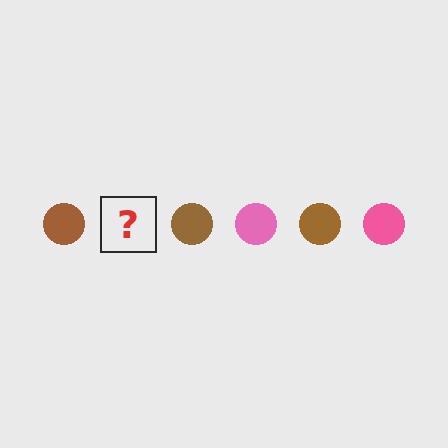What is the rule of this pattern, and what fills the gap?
The rule is that the pattern cycles through brown, pink circles. The gap should be filled with a pink circle.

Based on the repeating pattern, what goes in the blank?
The blank should be a pink circle.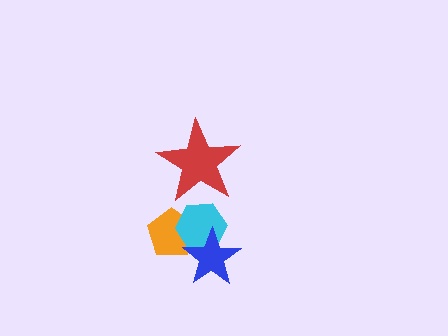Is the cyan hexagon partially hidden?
Yes, it is partially covered by another shape.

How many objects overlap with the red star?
0 objects overlap with the red star.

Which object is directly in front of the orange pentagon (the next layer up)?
The cyan hexagon is directly in front of the orange pentagon.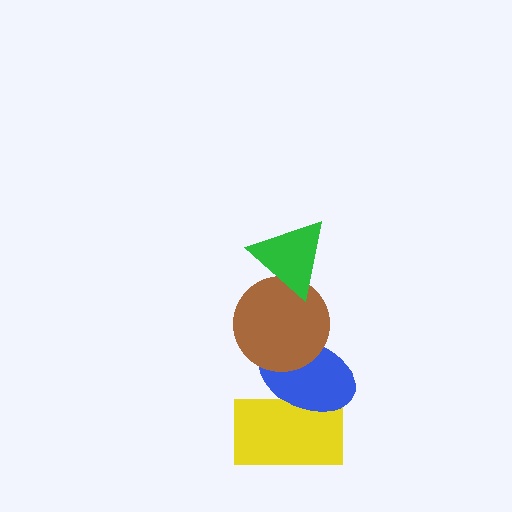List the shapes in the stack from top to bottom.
From top to bottom: the green triangle, the brown circle, the blue ellipse, the yellow rectangle.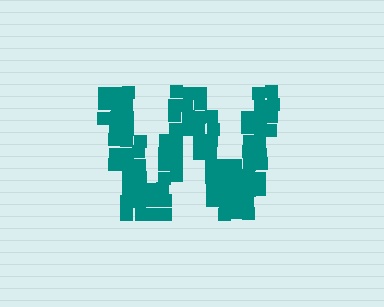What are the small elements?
The small elements are squares.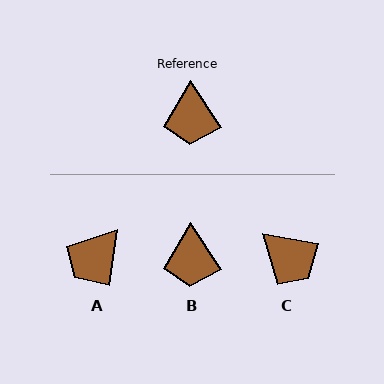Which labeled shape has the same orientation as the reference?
B.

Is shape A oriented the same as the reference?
No, it is off by about 40 degrees.